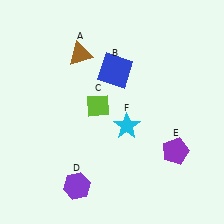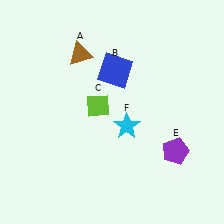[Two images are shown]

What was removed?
The purple hexagon (D) was removed in Image 2.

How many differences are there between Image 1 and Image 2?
There is 1 difference between the two images.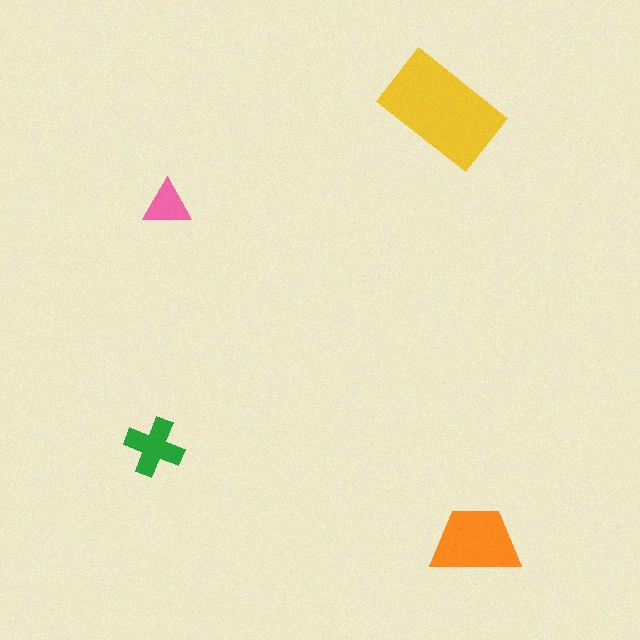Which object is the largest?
The yellow rectangle.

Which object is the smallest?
The pink triangle.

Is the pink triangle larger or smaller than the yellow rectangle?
Smaller.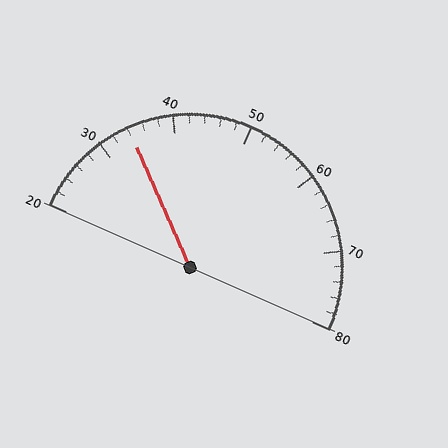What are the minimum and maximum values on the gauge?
The gauge ranges from 20 to 80.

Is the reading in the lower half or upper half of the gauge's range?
The reading is in the lower half of the range (20 to 80).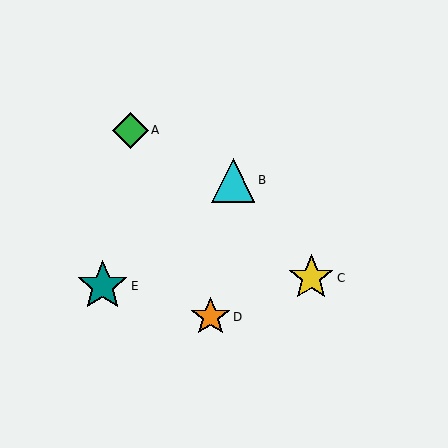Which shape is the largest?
The teal star (labeled E) is the largest.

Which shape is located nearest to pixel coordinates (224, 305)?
The orange star (labeled D) at (211, 317) is nearest to that location.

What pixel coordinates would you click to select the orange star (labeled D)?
Click at (211, 317) to select the orange star D.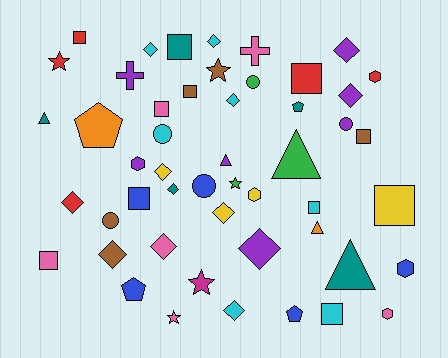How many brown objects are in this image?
There are 5 brown objects.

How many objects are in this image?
There are 50 objects.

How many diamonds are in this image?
There are 13 diamonds.